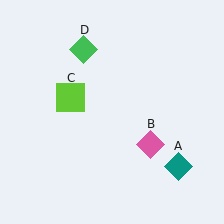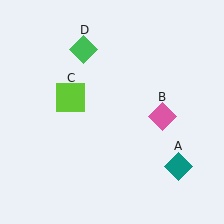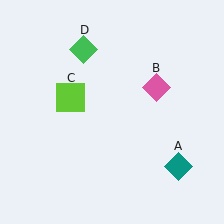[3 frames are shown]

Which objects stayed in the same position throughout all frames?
Teal diamond (object A) and lime square (object C) and green diamond (object D) remained stationary.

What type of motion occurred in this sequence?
The pink diamond (object B) rotated counterclockwise around the center of the scene.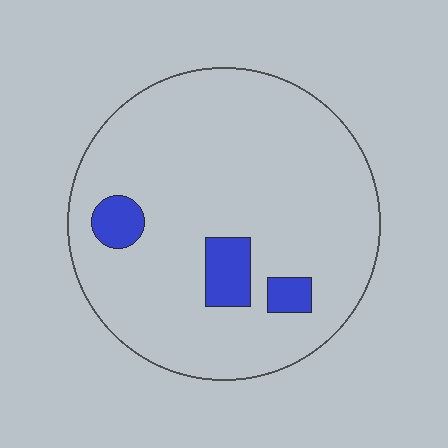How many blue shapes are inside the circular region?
3.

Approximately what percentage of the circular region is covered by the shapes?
Approximately 10%.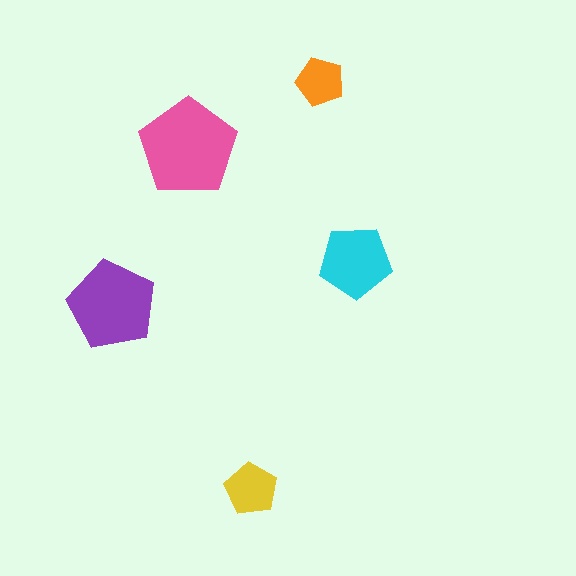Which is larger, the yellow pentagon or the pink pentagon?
The pink one.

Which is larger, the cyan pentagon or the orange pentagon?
The cyan one.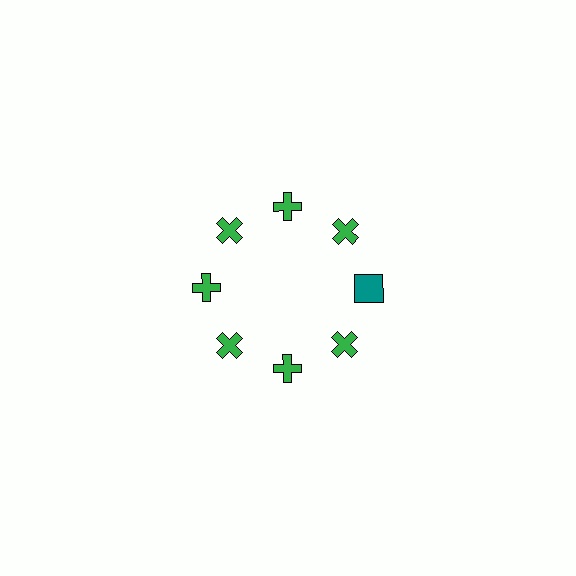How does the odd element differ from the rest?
It differs in both color (teal instead of green) and shape (square instead of cross).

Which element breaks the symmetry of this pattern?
The teal square at roughly the 3 o'clock position breaks the symmetry. All other shapes are green crosses.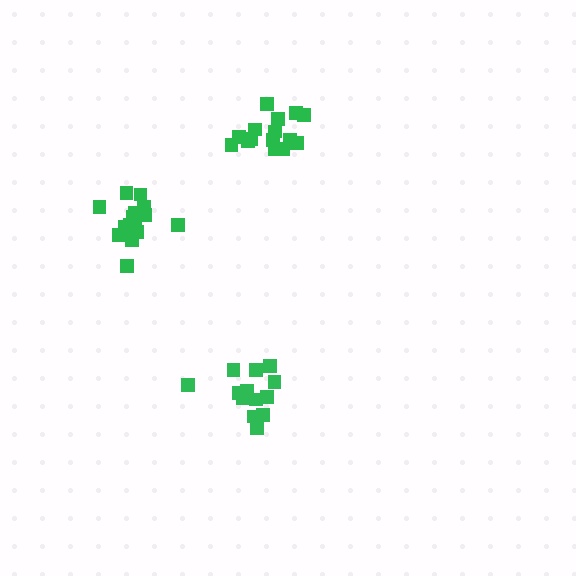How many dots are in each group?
Group 1: 15 dots, Group 2: 15 dots, Group 3: 16 dots (46 total).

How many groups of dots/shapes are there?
There are 3 groups.